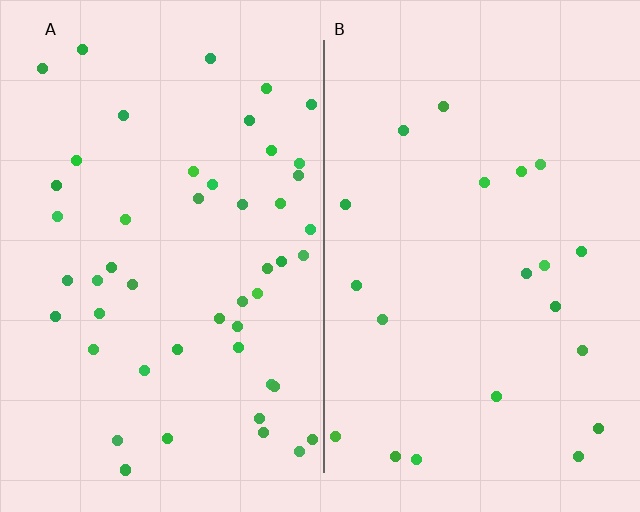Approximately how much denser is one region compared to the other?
Approximately 2.4× — region A over region B.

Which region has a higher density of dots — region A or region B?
A (the left).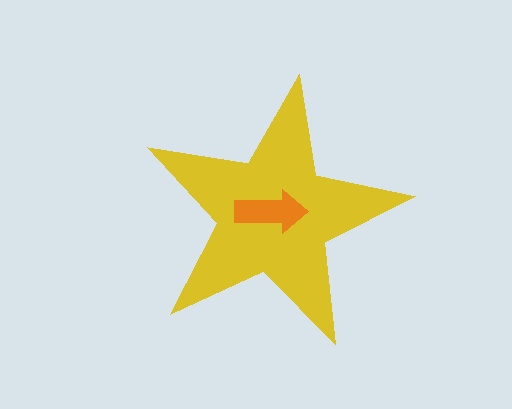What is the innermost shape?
The orange arrow.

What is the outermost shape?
The yellow star.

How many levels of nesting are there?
2.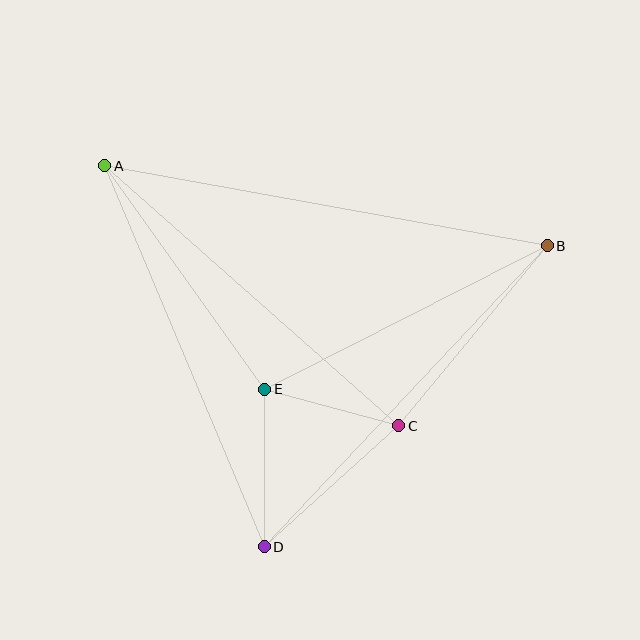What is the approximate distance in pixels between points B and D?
The distance between B and D is approximately 413 pixels.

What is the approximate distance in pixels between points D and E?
The distance between D and E is approximately 157 pixels.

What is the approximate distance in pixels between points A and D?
The distance between A and D is approximately 413 pixels.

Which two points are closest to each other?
Points C and E are closest to each other.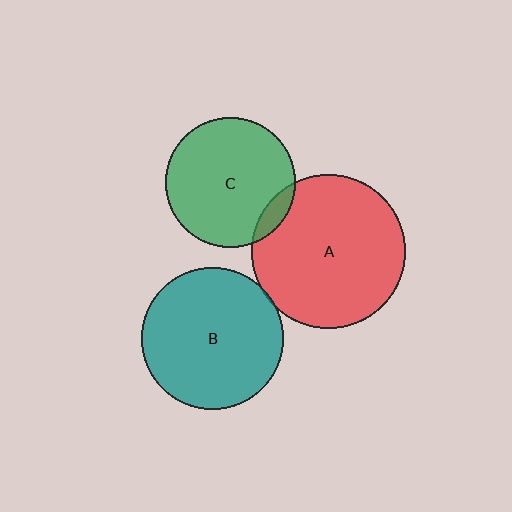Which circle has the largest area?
Circle A (red).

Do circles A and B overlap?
Yes.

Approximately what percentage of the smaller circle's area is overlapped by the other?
Approximately 5%.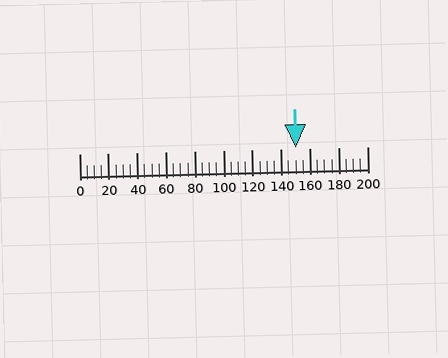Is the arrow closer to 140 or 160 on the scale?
The arrow is closer to 160.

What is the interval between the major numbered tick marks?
The major tick marks are spaced 20 units apart.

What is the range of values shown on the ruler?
The ruler shows values from 0 to 200.